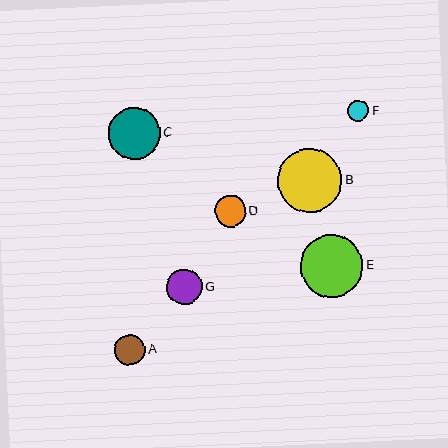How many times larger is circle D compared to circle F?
Circle D is approximately 1.5 times the size of circle F.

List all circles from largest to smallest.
From largest to smallest: B, E, C, G, D, A, F.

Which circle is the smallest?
Circle F is the smallest with a size of approximately 21 pixels.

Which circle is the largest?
Circle B is the largest with a size of approximately 65 pixels.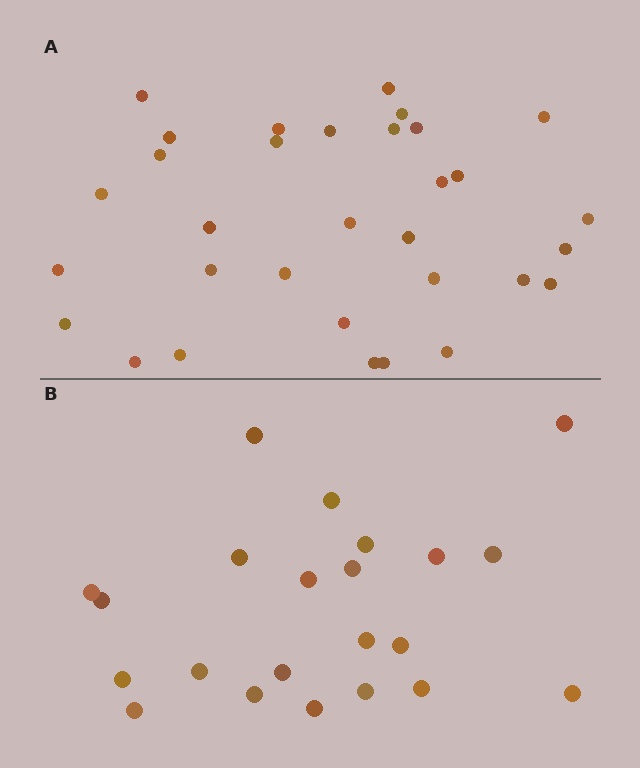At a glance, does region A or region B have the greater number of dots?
Region A (the top region) has more dots.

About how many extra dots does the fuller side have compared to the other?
Region A has roughly 10 or so more dots than region B.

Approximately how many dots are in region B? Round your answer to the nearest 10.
About 20 dots. (The exact count is 22, which rounds to 20.)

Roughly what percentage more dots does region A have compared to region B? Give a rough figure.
About 45% more.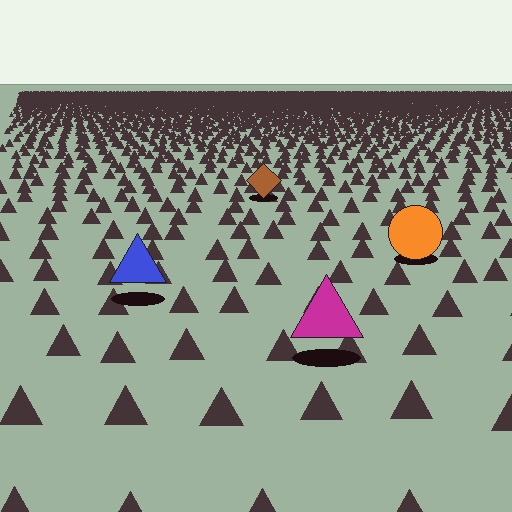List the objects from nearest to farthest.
From nearest to farthest: the magenta triangle, the blue triangle, the orange circle, the brown diamond.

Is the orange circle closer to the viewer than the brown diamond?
Yes. The orange circle is closer — you can tell from the texture gradient: the ground texture is coarser near it.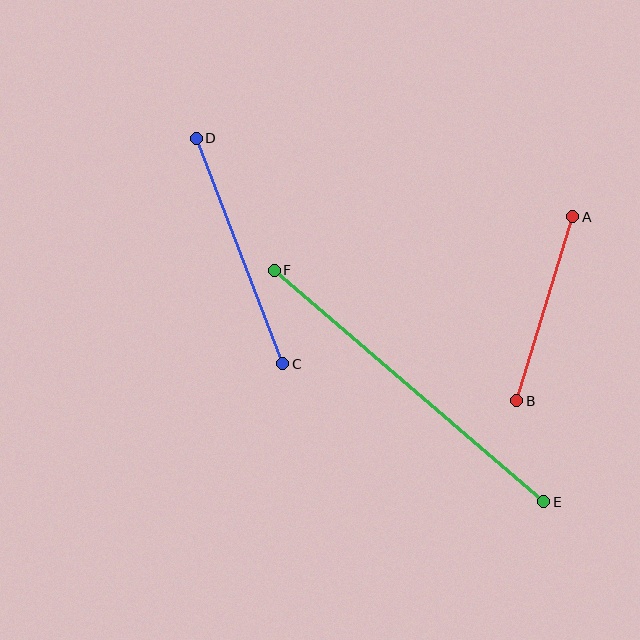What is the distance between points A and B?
The distance is approximately 192 pixels.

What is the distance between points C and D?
The distance is approximately 241 pixels.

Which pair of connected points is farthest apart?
Points E and F are farthest apart.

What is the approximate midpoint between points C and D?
The midpoint is at approximately (239, 251) pixels.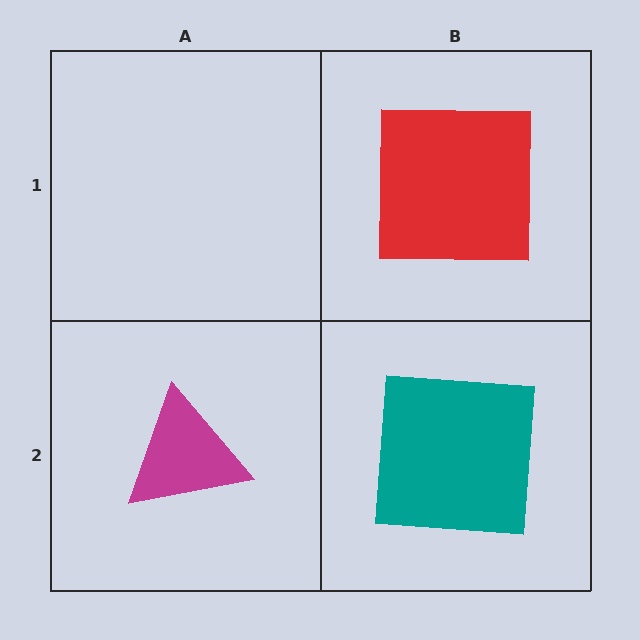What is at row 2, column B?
A teal square.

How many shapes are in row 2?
2 shapes.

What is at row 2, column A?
A magenta triangle.